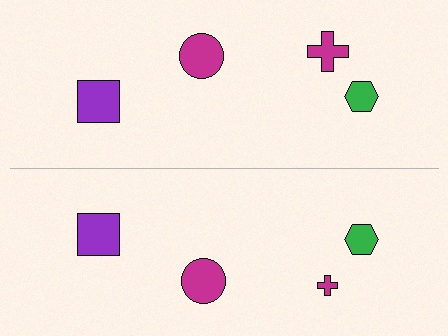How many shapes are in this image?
There are 8 shapes in this image.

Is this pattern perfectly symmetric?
No, the pattern is not perfectly symmetric. The magenta cross on the bottom side has a different size than its mirror counterpart.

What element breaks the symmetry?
The magenta cross on the bottom side has a different size than its mirror counterpart.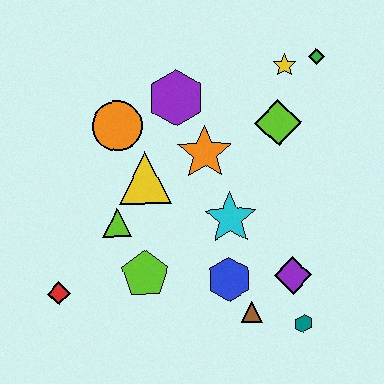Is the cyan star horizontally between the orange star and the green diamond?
Yes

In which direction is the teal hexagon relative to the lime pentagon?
The teal hexagon is to the right of the lime pentagon.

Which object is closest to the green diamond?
The yellow star is closest to the green diamond.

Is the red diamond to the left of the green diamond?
Yes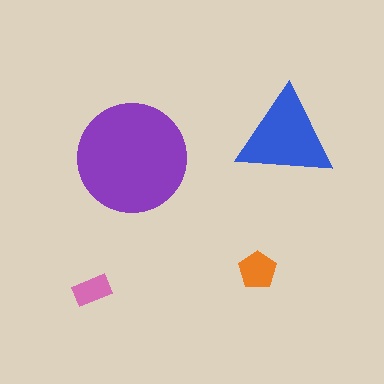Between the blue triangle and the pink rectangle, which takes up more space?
The blue triangle.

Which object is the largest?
The purple circle.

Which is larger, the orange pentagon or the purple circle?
The purple circle.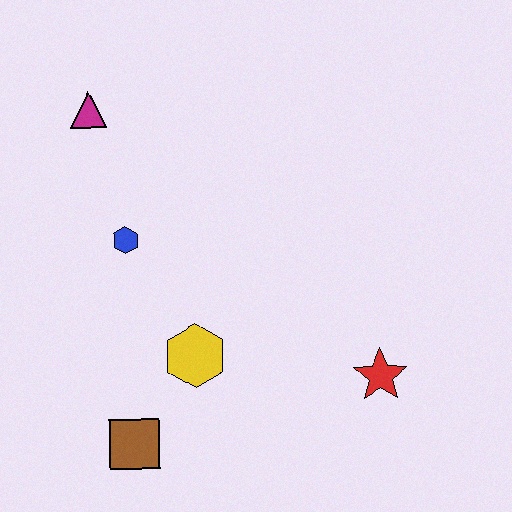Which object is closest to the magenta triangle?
The blue hexagon is closest to the magenta triangle.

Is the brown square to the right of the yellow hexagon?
No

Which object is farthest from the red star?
The magenta triangle is farthest from the red star.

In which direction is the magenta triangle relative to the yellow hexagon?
The magenta triangle is above the yellow hexagon.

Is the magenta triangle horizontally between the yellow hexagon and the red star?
No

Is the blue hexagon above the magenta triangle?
No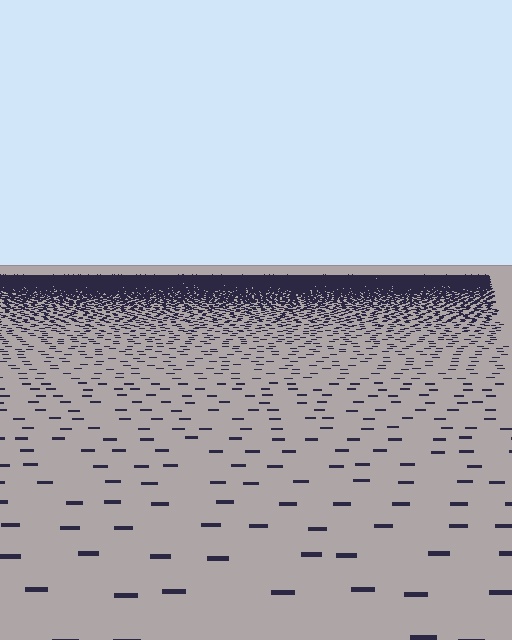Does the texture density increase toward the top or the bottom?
Density increases toward the top.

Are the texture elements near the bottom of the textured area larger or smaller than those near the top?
Larger. Near the bottom, elements are closer to the viewer and appear at a bigger on-screen size.